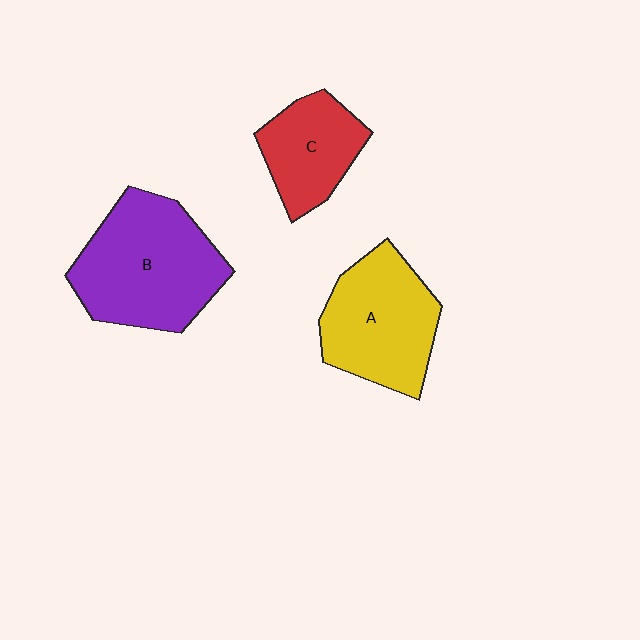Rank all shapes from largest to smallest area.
From largest to smallest: B (purple), A (yellow), C (red).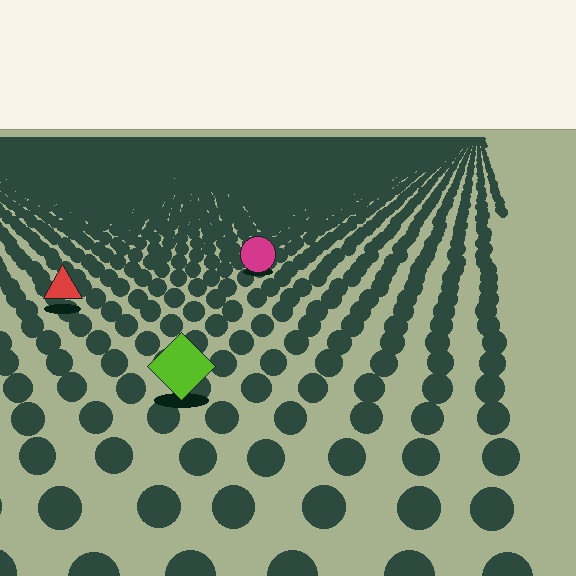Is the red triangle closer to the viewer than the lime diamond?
No. The lime diamond is closer — you can tell from the texture gradient: the ground texture is coarser near it.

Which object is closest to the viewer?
The lime diamond is closest. The texture marks near it are larger and more spread out.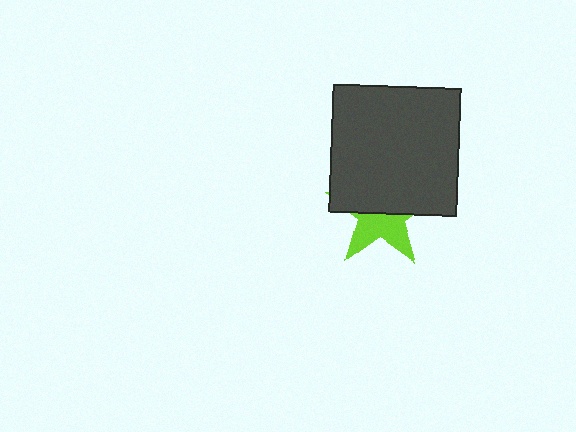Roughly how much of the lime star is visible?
A small part of it is visible (roughly 44%).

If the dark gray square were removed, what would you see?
You would see the complete lime star.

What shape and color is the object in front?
The object in front is a dark gray square.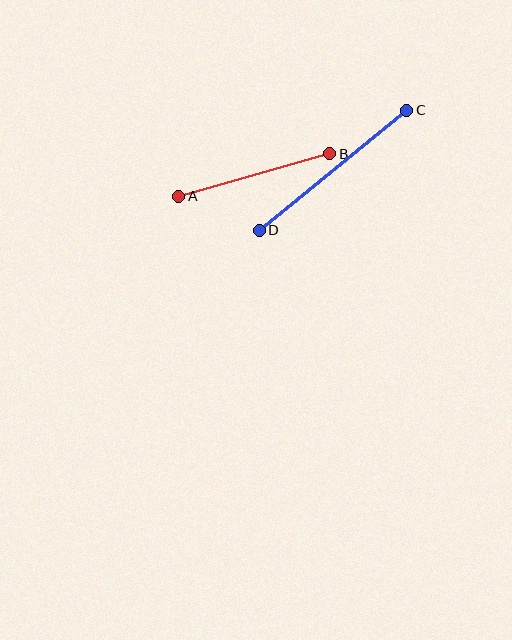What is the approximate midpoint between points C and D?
The midpoint is at approximately (333, 170) pixels.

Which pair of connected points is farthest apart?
Points C and D are farthest apart.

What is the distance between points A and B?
The distance is approximately 157 pixels.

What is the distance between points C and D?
The distance is approximately 190 pixels.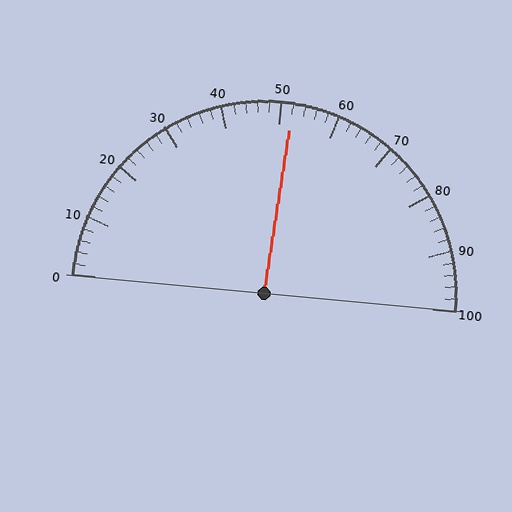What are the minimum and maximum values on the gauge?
The gauge ranges from 0 to 100.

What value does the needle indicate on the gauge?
The needle indicates approximately 52.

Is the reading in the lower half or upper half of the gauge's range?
The reading is in the upper half of the range (0 to 100).